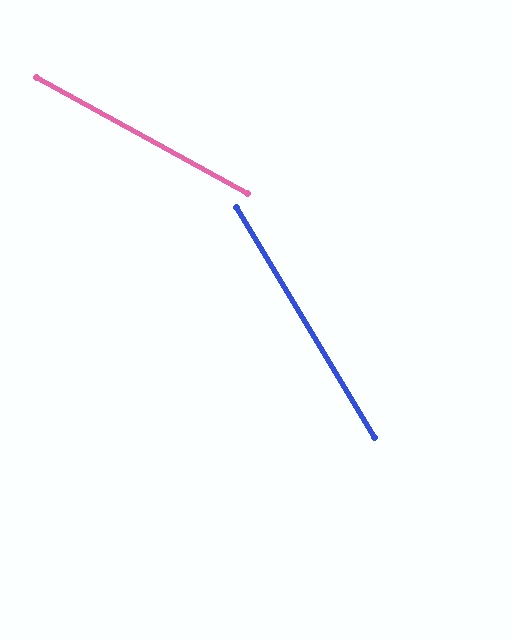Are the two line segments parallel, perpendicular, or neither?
Neither parallel nor perpendicular — they differ by about 30°.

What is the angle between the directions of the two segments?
Approximately 30 degrees.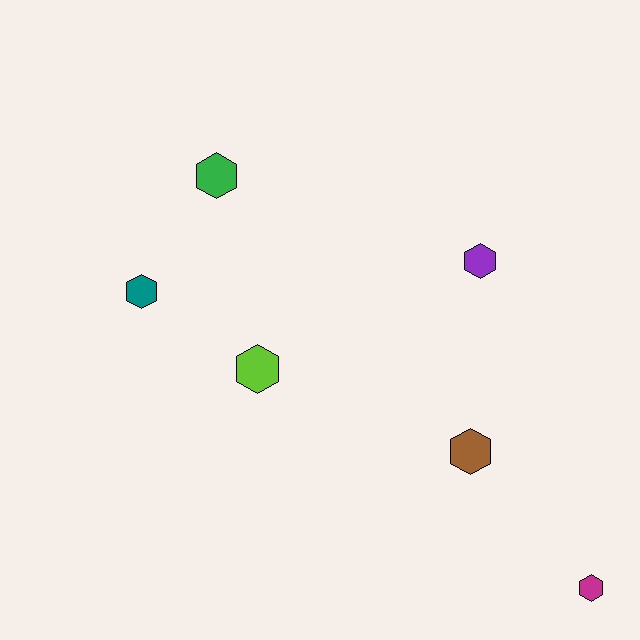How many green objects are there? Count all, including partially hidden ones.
There is 1 green object.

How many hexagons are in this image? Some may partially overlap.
There are 6 hexagons.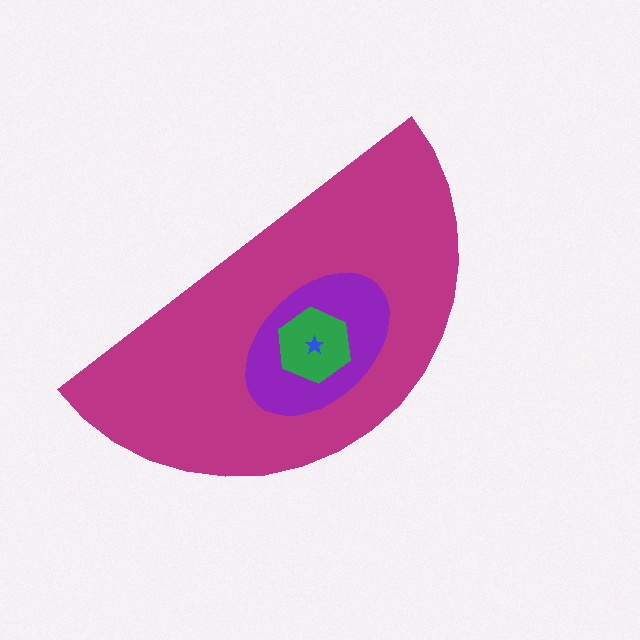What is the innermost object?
The blue star.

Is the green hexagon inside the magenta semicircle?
Yes.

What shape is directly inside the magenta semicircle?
The purple ellipse.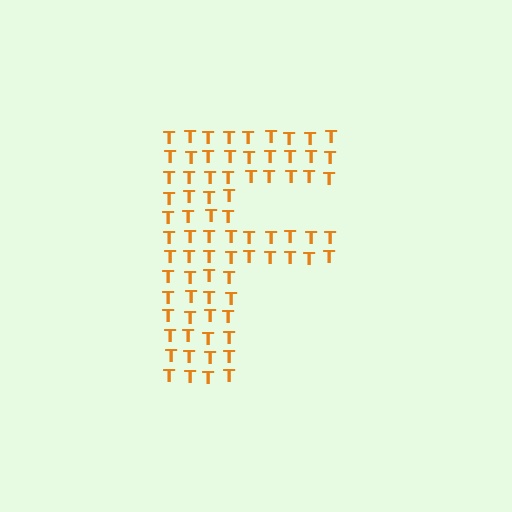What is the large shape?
The large shape is the letter F.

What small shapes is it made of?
It is made of small letter T's.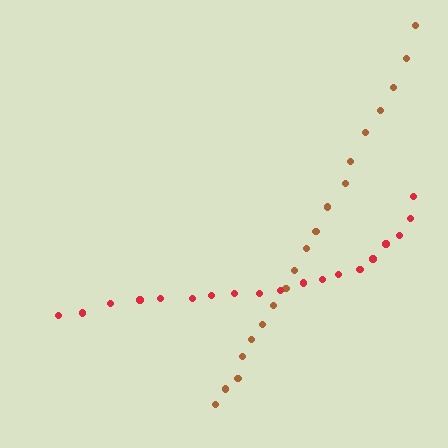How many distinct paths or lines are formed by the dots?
There are 2 distinct paths.